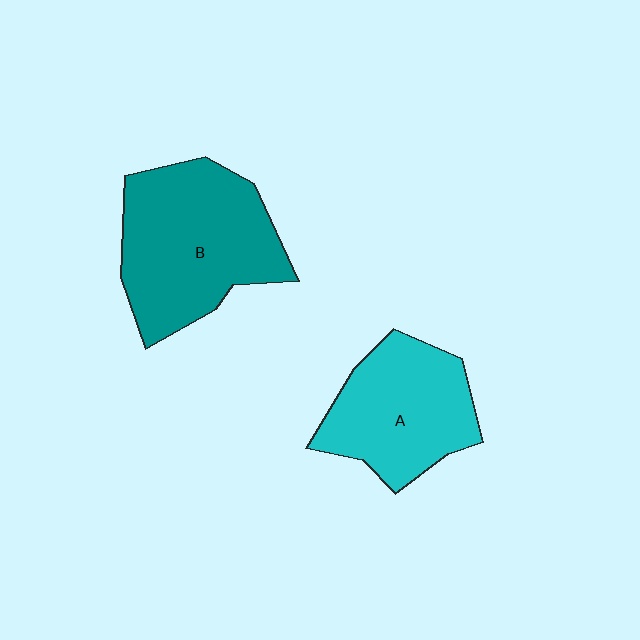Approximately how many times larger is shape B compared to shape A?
Approximately 1.3 times.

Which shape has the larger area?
Shape B (teal).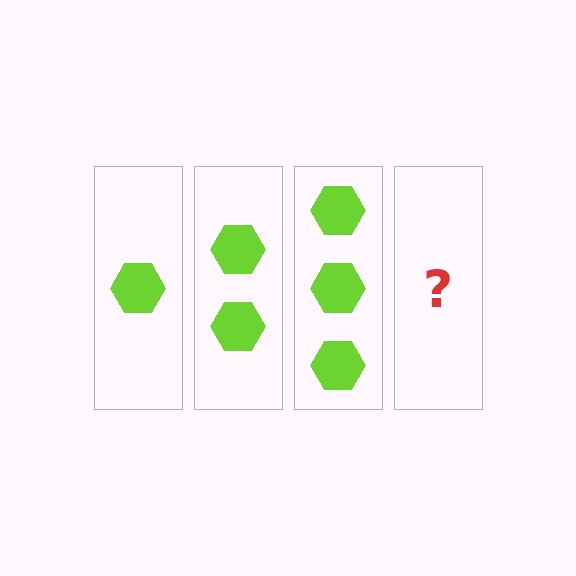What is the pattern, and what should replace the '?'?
The pattern is that each step adds one more hexagon. The '?' should be 4 hexagons.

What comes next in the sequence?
The next element should be 4 hexagons.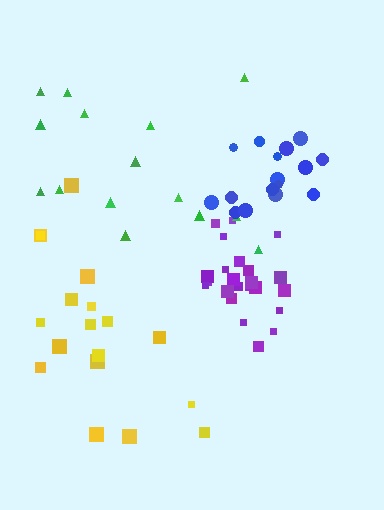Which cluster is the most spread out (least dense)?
Green.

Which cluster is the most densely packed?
Blue.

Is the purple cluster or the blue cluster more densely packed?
Blue.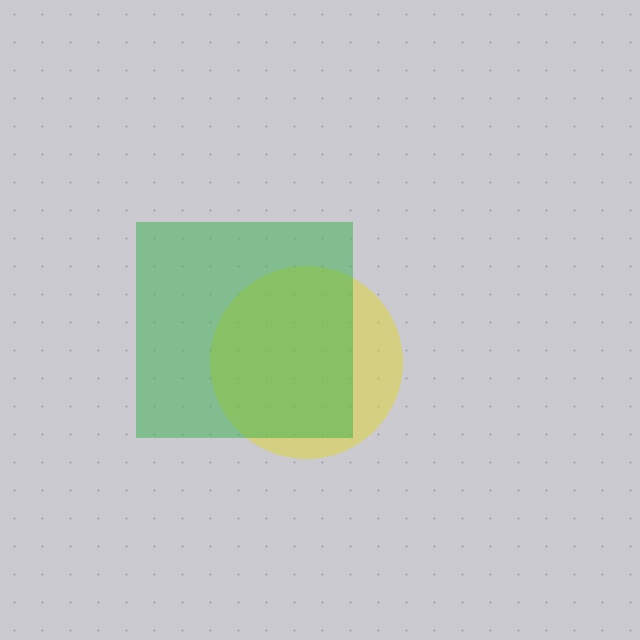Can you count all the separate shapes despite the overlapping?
Yes, there are 2 separate shapes.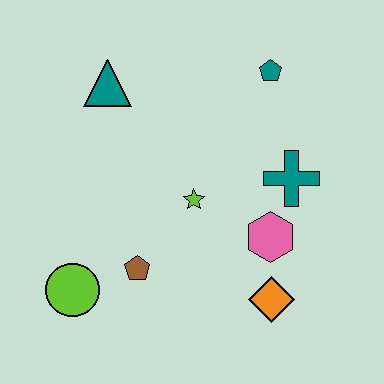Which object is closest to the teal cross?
The pink hexagon is closest to the teal cross.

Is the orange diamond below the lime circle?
Yes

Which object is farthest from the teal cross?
The lime circle is farthest from the teal cross.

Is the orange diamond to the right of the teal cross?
No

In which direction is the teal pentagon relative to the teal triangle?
The teal pentagon is to the right of the teal triangle.